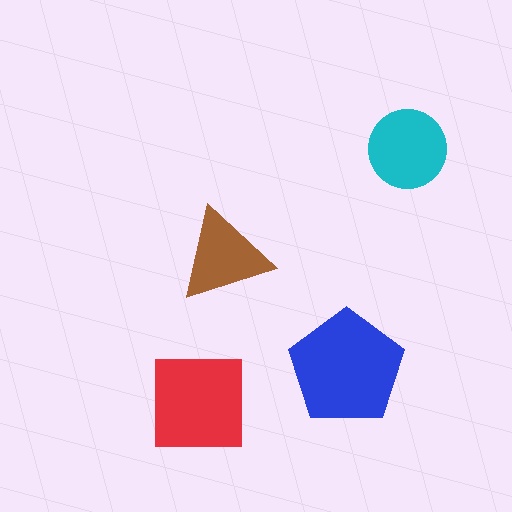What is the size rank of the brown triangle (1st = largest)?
4th.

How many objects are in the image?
There are 4 objects in the image.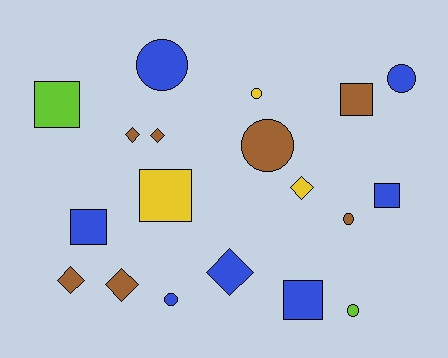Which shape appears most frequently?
Circle, with 7 objects.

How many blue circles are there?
There are 3 blue circles.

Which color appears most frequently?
Blue, with 7 objects.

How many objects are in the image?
There are 19 objects.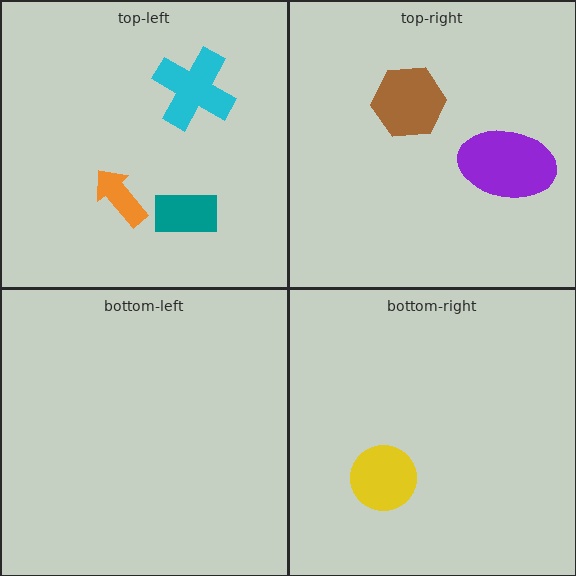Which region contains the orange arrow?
The top-left region.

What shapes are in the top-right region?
The brown hexagon, the purple ellipse.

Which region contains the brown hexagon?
The top-right region.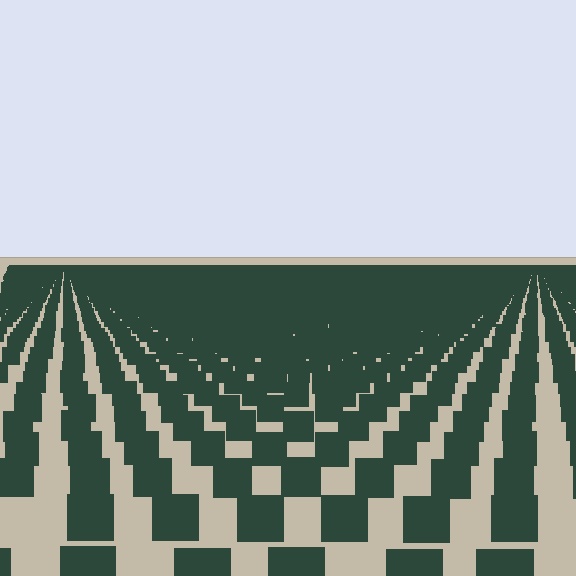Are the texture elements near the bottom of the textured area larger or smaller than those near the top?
Larger. Near the bottom, elements are closer to the viewer and appear at a bigger on-screen size.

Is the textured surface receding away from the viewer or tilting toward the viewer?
The surface is receding away from the viewer. Texture elements get smaller and denser toward the top.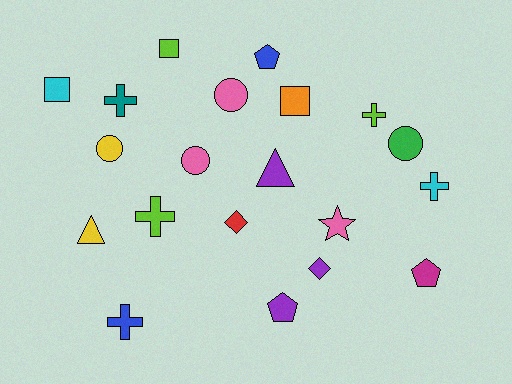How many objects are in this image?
There are 20 objects.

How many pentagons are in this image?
There are 3 pentagons.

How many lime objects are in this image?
There are 3 lime objects.